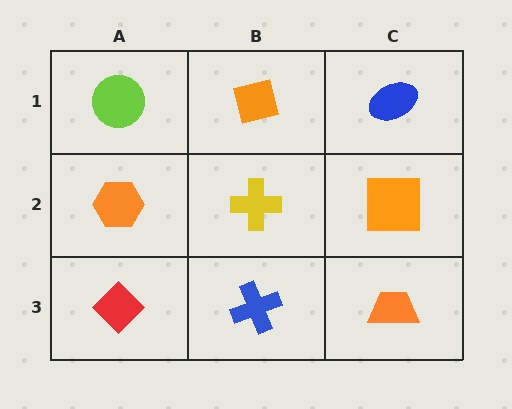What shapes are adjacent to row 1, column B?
A yellow cross (row 2, column B), a lime circle (row 1, column A), a blue ellipse (row 1, column C).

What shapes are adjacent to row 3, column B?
A yellow cross (row 2, column B), a red diamond (row 3, column A), an orange trapezoid (row 3, column C).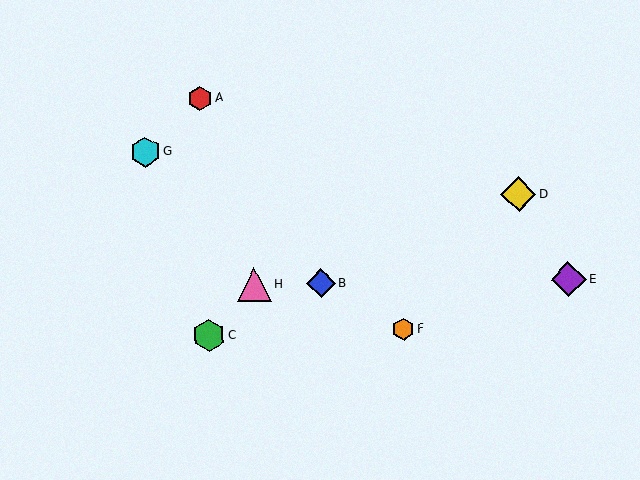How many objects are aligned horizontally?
3 objects (B, E, H) are aligned horizontally.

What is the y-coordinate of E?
Object E is at y≈280.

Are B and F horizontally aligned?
No, B is at y≈283 and F is at y≈329.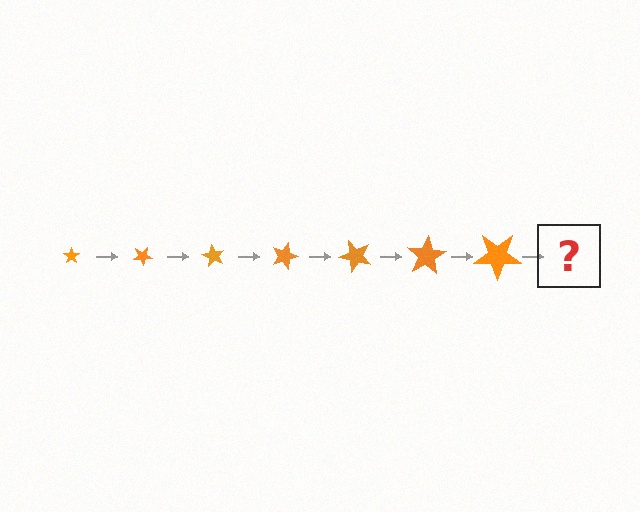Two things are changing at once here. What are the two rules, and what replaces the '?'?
The two rules are that the star grows larger each step and it rotates 30 degrees each step. The '?' should be a star, larger than the previous one and rotated 210 degrees from the start.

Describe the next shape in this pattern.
It should be a star, larger than the previous one and rotated 210 degrees from the start.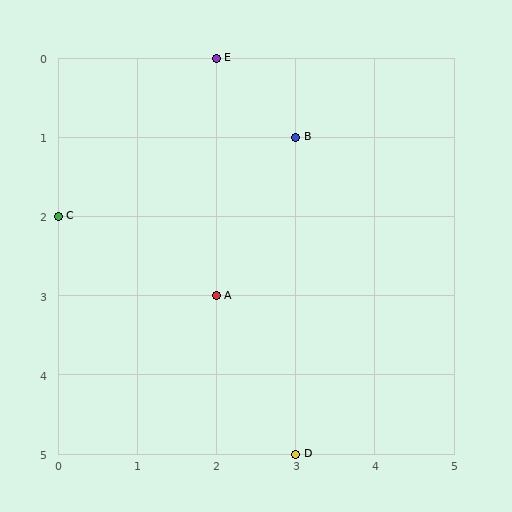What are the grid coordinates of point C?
Point C is at grid coordinates (0, 2).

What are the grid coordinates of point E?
Point E is at grid coordinates (2, 0).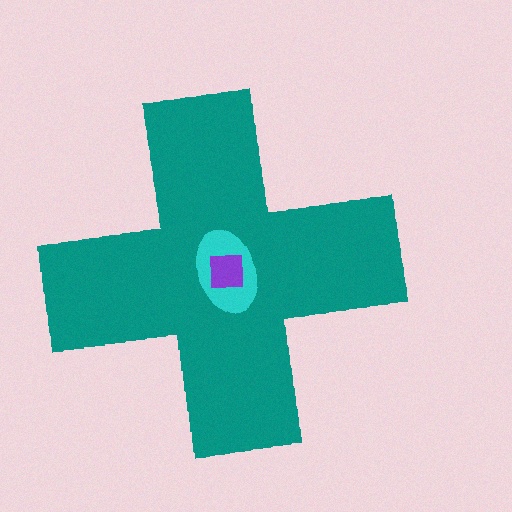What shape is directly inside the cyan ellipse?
The purple square.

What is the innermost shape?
The purple square.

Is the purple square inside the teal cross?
Yes.